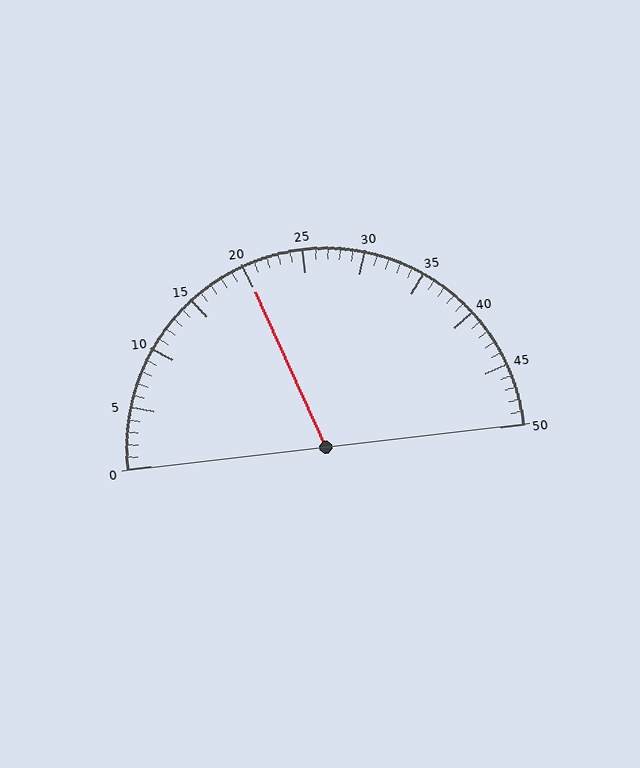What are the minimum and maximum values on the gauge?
The gauge ranges from 0 to 50.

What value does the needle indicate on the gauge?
The needle indicates approximately 20.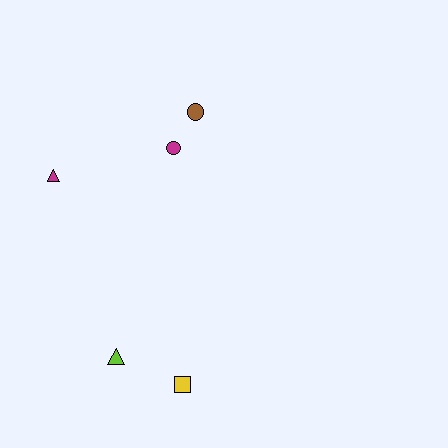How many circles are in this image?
There are 2 circles.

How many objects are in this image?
There are 5 objects.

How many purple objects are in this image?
There are no purple objects.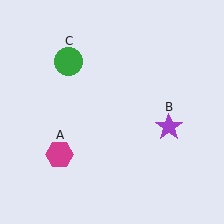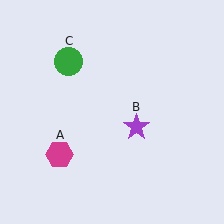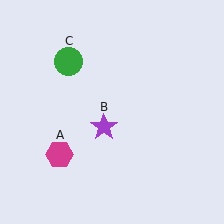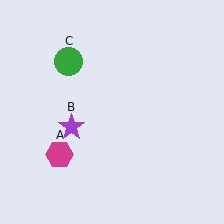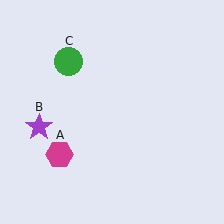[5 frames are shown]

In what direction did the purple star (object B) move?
The purple star (object B) moved left.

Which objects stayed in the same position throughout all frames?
Magenta hexagon (object A) and green circle (object C) remained stationary.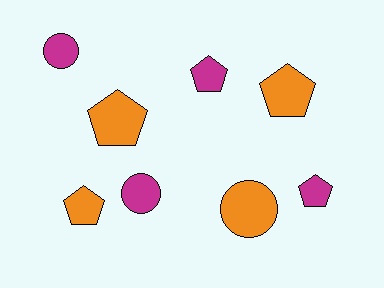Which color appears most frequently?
Orange, with 4 objects.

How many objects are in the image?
There are 8 objects.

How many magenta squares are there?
There are no magenta squares.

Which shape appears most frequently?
Pentagon, with 5 objects.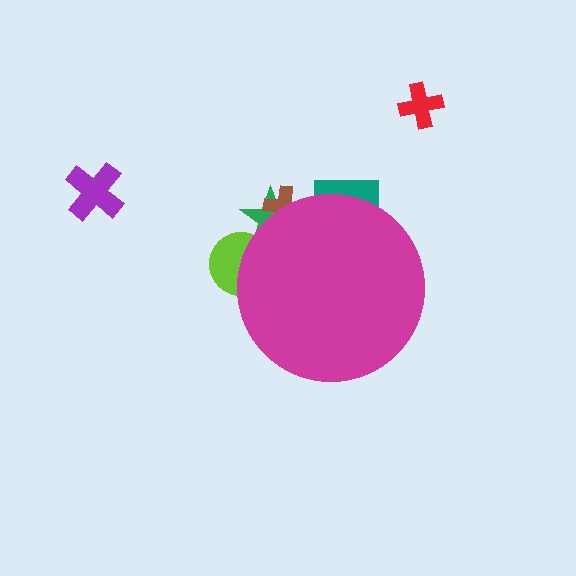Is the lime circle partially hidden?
Yes, the lime circle is partially hidden behind the magenta circle.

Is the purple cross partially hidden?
No, the purple cross is fully visible.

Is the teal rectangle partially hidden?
Yes, the teal rectangle is partially hidden behind the magenta circle.